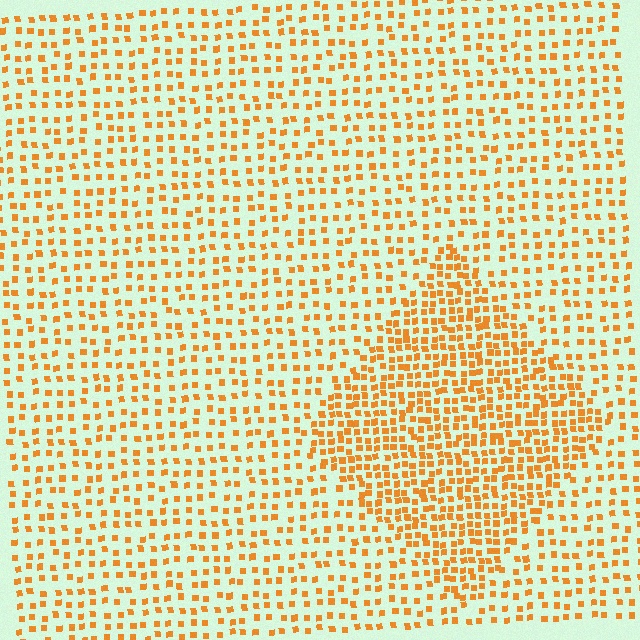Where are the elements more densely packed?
The elements are more densely packed inside the diamond boundary.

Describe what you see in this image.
The image contains small orange elements arranged at two different densities. A diamond-shaped region is visible where the elements are more densely packed than the surrounding area.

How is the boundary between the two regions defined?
The boundary is defined by a change in element density (approximately 1.9x ratio). All elements are the same color, size, and shape.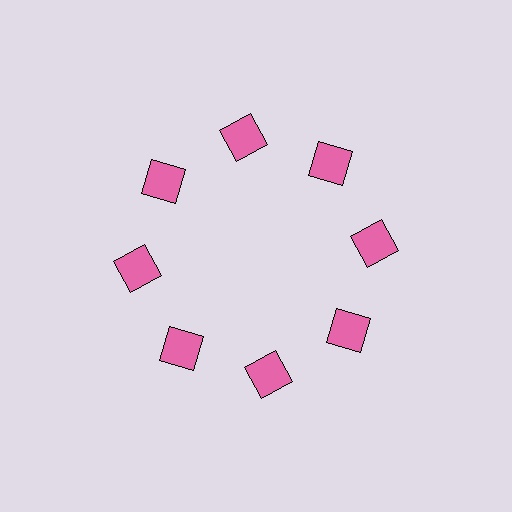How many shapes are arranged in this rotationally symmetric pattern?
There are 8 shapes, arranged in 8 groups of 1.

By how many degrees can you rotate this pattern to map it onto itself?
The pattern maps onto itself every 45 degrees of rotation.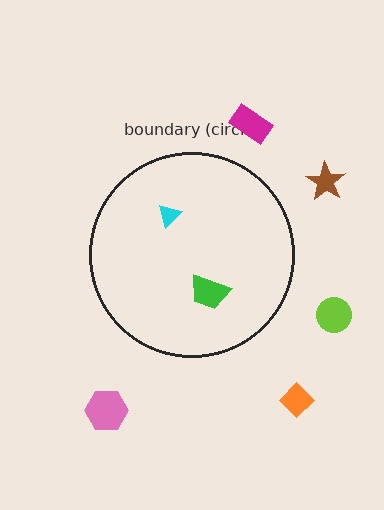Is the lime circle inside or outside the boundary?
Outside.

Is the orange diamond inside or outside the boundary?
Outside.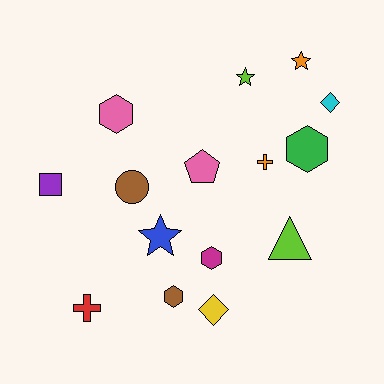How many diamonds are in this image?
There are 2 diamonds.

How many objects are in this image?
There are 15 objects.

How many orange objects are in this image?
There are 2 orange objects.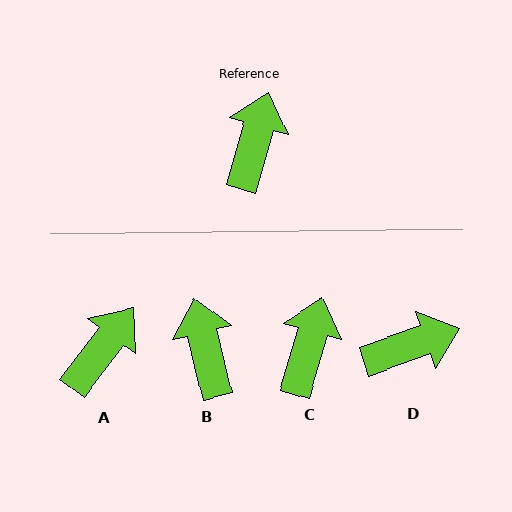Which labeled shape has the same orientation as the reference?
C.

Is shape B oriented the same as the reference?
No, it is off by about 30 degrees.